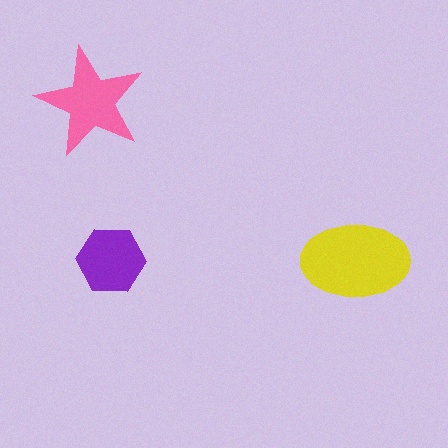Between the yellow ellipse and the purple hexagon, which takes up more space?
The yellow ellipse.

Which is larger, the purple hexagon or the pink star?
The pink star.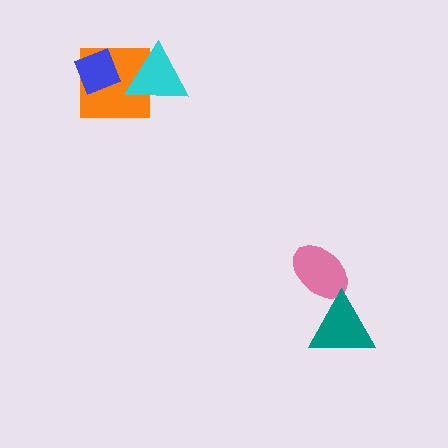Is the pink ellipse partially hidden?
Yes, it is partially covered by another shape.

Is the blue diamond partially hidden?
No, no other shape covers it.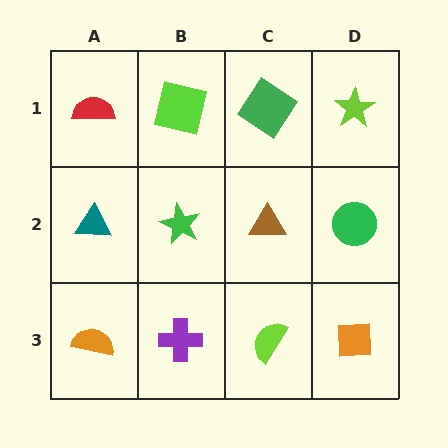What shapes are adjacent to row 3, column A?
A teal triangle (row 2, column A), a purple cross (row 3, column B).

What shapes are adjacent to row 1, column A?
A teal triangle (row 2, column A), a lime square (row 1, column B).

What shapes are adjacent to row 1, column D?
A green circle (row 2, column D), a green diamond (row 1, column C).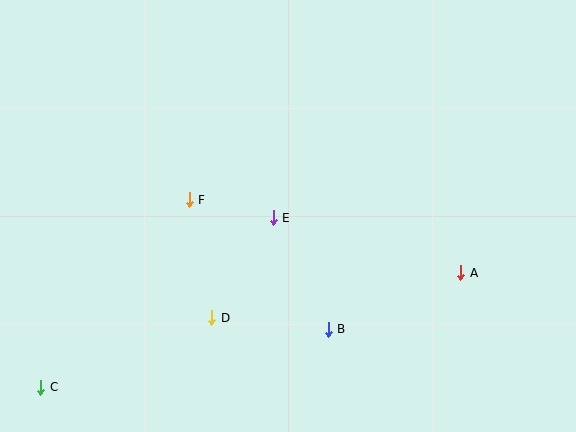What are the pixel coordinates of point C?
Point C is at (41, 387).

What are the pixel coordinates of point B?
Point B is at (328, 329).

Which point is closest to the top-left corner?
Point F is closest to the top-left corner.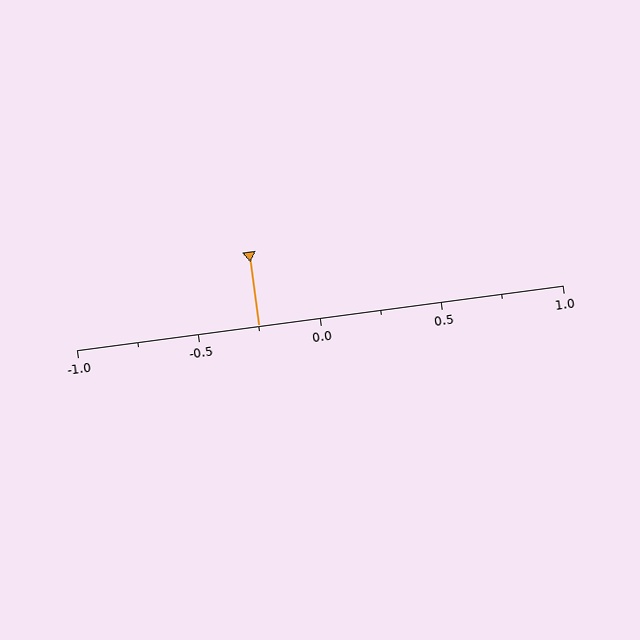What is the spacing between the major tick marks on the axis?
The major ticks are spaced 0.5 apart.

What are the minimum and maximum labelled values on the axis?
The axis runs from -1.0 to 1.0.